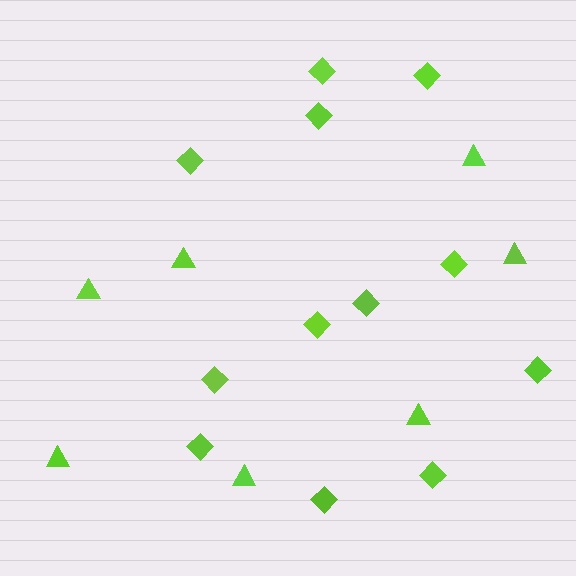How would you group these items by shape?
There are 2 groups: one group of triangles (7) and one group of diamonds (12).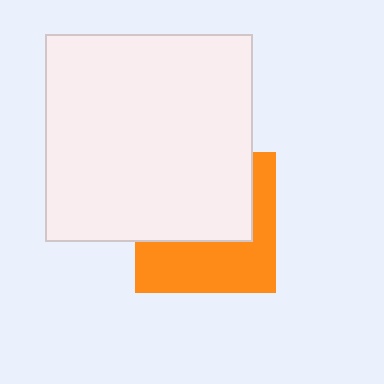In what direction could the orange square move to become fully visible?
The orange square could move down. That would shift it out from behind the white square entirely.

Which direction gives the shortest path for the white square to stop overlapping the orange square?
Moving up gives the shortest separation.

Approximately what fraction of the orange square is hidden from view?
Roughly 53% of the orange square is hidden behind the white square.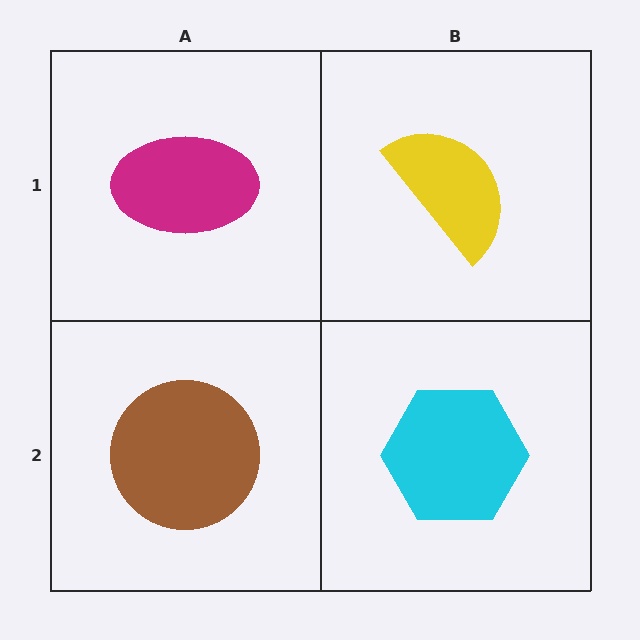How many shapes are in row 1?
2 shapes.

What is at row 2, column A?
A brown circle.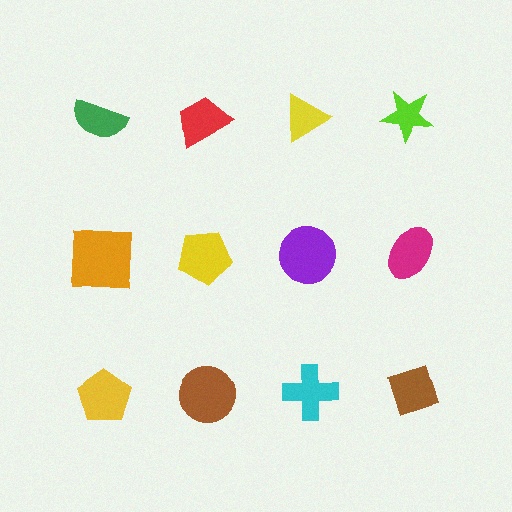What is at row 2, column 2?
A yellow pentagon.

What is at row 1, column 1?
A green semicircle.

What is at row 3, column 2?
A brown circle.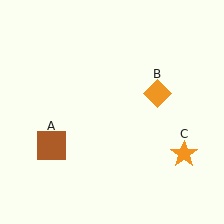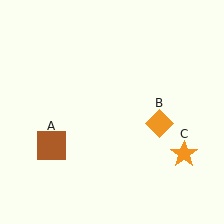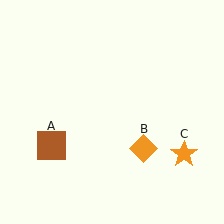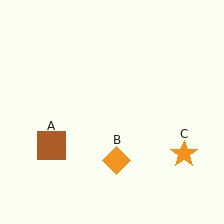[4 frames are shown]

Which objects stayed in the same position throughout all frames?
Brown square (object A) and orange star (object C) remained stationary.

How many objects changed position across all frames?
1 object changed position: orange diamond (object B).